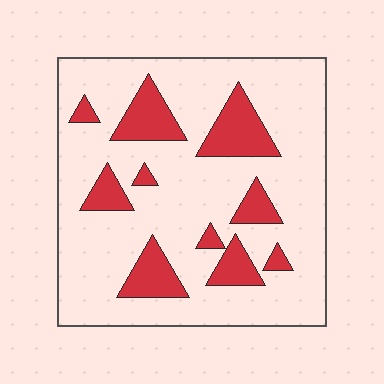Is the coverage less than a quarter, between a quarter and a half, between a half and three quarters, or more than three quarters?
Less than a quarter.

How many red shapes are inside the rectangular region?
10.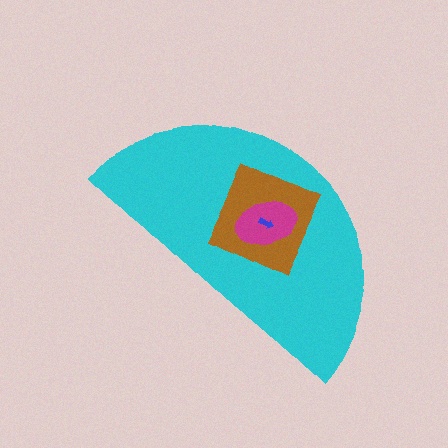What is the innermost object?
The blue arrow.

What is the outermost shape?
The cyan semicircle.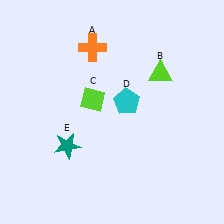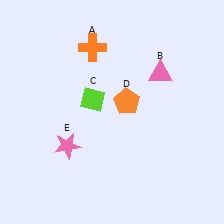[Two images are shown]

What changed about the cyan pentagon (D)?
In Image 1, D is cyan. In Image 2, it changed to orange.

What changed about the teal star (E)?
In Image 1, E is teal. In Image 2, it changed to pink.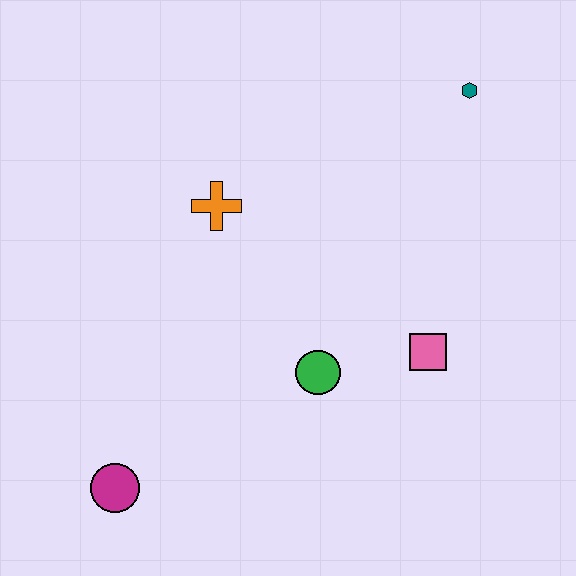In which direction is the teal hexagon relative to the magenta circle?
The teal hexagon is above the magenta circle.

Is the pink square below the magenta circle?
No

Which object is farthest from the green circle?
The teal hexagon is farthest from the green circle.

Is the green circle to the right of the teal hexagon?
No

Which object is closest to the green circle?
The pink square is closest to the green circle.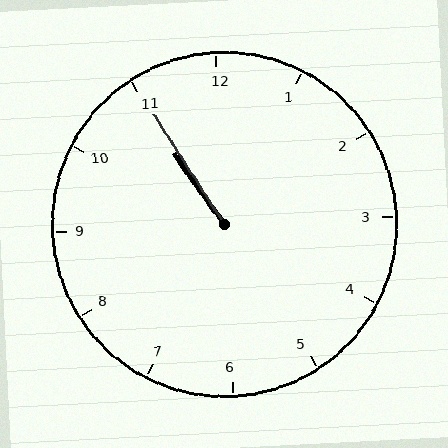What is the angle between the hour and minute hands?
Approximately 2 degrees.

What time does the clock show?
10:55.